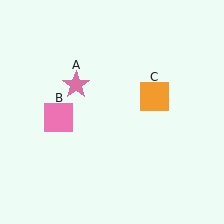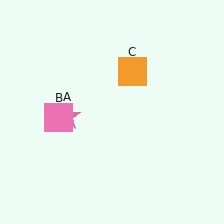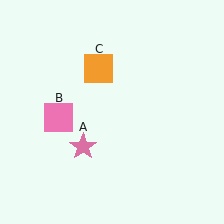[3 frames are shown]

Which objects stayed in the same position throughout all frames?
Pink square (object B) remained stationary.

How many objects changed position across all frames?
2 objects changed position: pink star (object A), orange square (object C).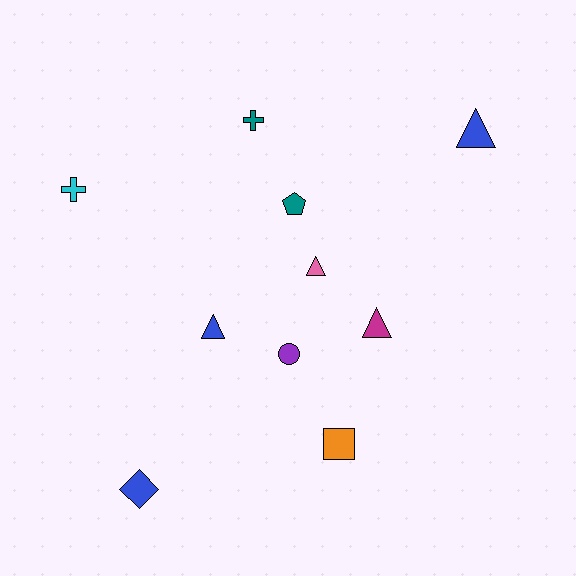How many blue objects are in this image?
There are 3 blue objects.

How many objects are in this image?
There are 10 objects.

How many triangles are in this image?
There are 4 triangles.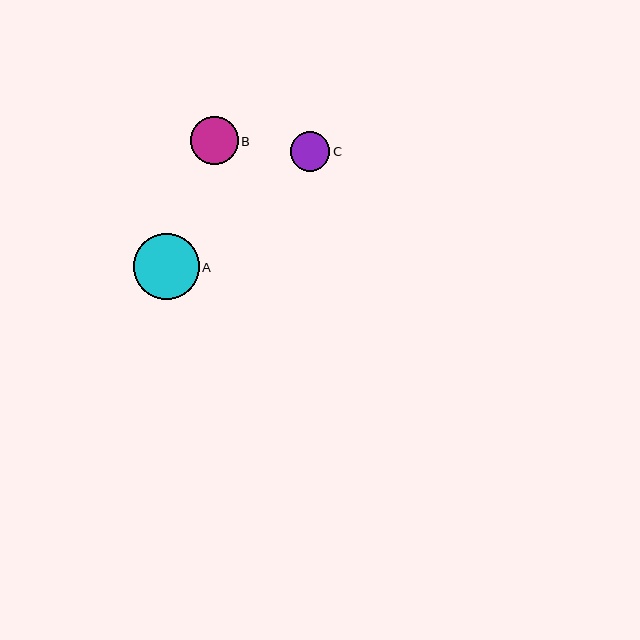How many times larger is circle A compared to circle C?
Circle A is approximately 1.7 times the size of circle C.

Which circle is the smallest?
Circle C is the smallest with a size of approximately 39 pixels.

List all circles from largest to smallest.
From largest to smallest: A, B, C.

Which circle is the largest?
Circle A is the largest with a size of approximately 66 pixels.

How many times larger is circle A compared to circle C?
Circle A is approximately 1.7 times the size of circle C.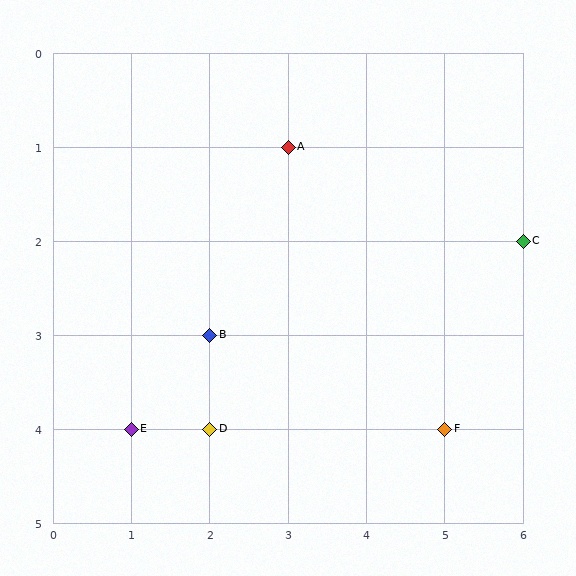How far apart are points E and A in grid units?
Points E and A are 2 columns and 3 rows apart (about 3.6 grid units diagonally).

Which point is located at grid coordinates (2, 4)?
Point D is at (2, 4).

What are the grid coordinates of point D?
Point D is at grid coordinates (2, 4).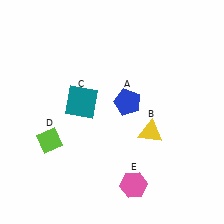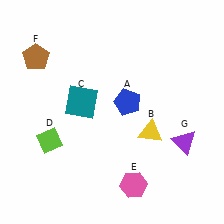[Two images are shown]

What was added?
A brown pentagon (F), a purple triangle (G) were added in Image 2.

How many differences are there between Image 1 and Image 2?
There are 2 differences between the two images.